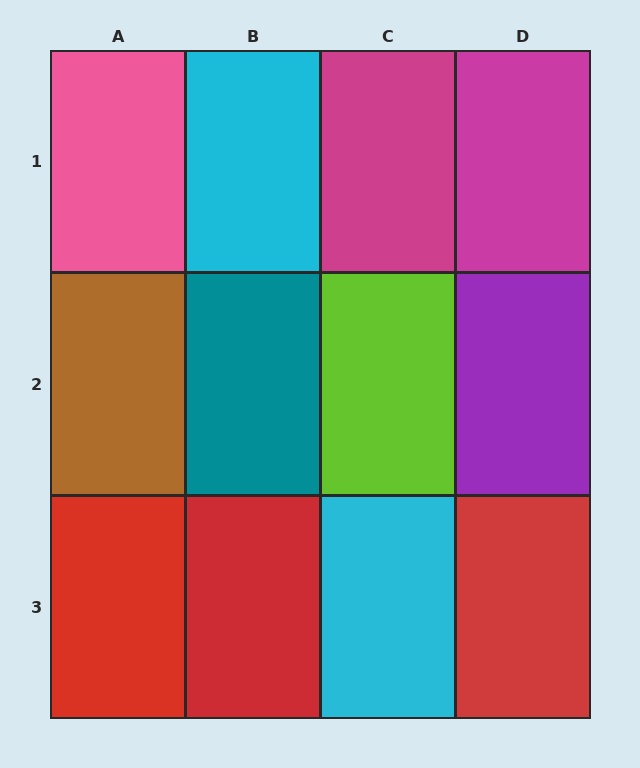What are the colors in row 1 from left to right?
Pink, cyan, magenta, magenta.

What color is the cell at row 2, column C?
Lime.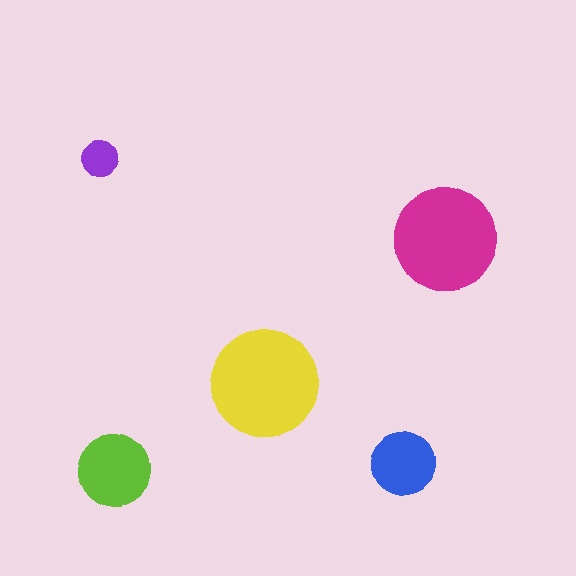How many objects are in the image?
There are 5 objects in the image.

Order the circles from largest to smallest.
the yellow one, the magenta one, the lime one, the blue one, the purple one.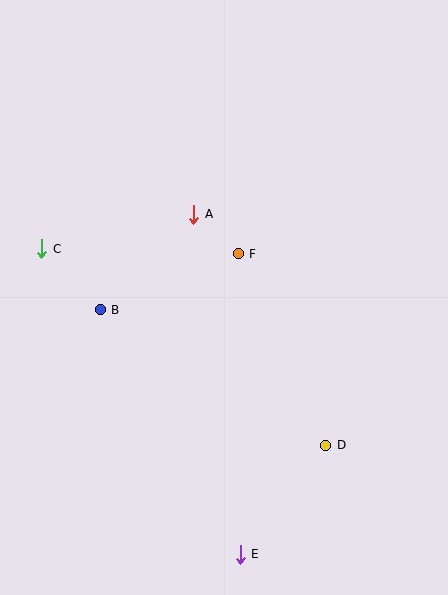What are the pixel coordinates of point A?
Point A is at (194, 214).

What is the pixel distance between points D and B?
The distance between D and B is 263 pixels.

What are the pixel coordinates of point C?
Point C is at (42, 249).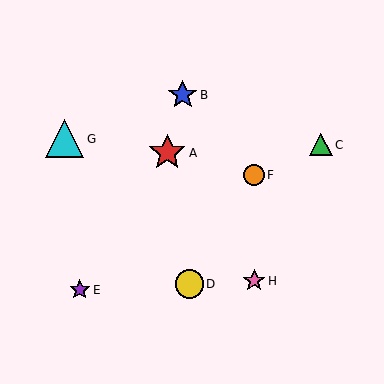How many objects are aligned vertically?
2 objects (F, H) are aligned vertically.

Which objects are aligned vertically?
Objects F, H are aligned vertically.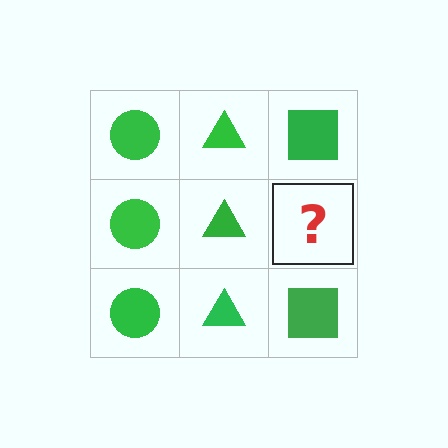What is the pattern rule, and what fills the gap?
The rule is that each column has a consistent shape. The gap should be filled with a green square.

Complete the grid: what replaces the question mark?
The question mark should be replaced with a green square.